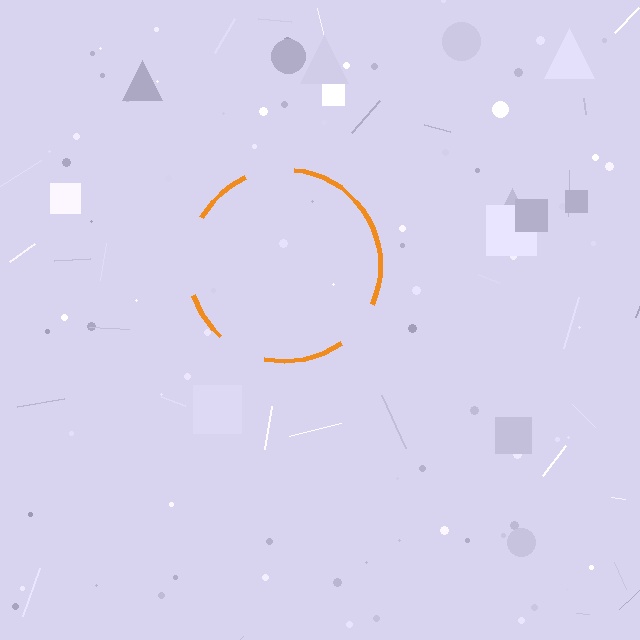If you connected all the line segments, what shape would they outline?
They would outline a circle.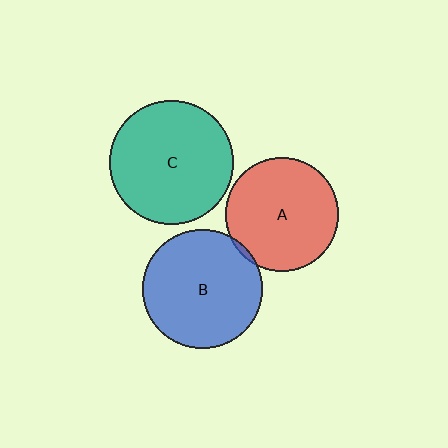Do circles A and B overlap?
Yes.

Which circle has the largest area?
Circle C (teal).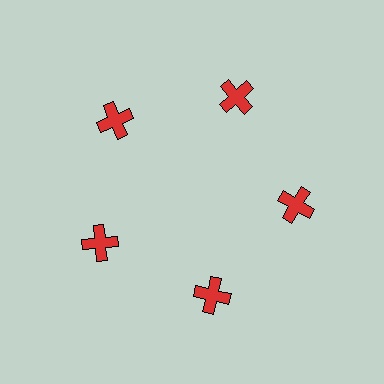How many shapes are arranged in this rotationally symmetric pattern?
There are 5 shapes, arranged in 5 groups of 1.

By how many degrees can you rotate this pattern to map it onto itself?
The pattern maps onto itself every 72 degrees of rotation.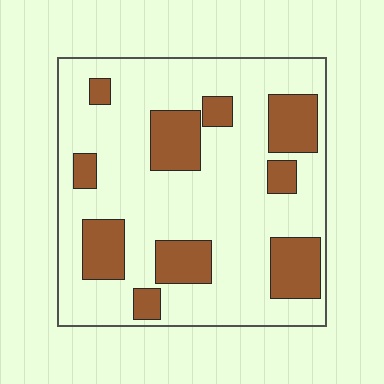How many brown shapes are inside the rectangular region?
10.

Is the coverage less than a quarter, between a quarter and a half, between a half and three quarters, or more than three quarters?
Between a quarter and a half.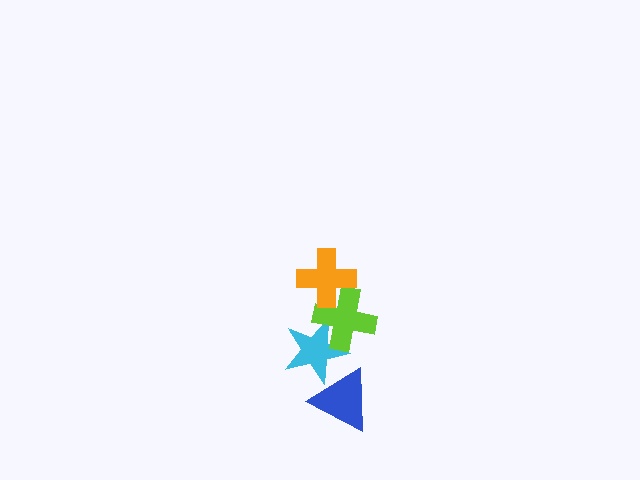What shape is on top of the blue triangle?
The cyan star is on top of the blue triangle.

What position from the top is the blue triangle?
The blue triangle is 4th from the top.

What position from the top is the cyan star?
The cyan star is 3rd from the top.